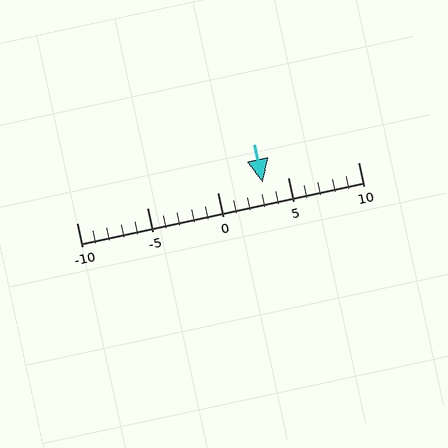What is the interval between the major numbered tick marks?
The major tick marks are spaced 5 units apart.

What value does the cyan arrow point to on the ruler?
The cyan arrow points to approximately 3.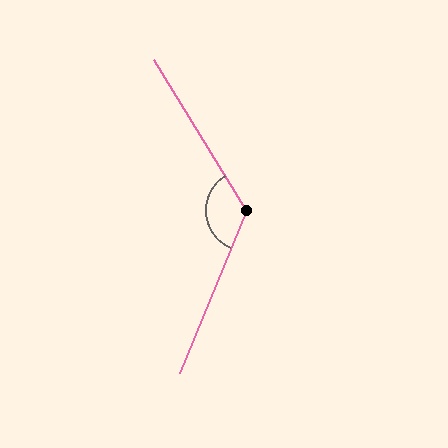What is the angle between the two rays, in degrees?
Approximately 126 degrees.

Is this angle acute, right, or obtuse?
It is obtuse.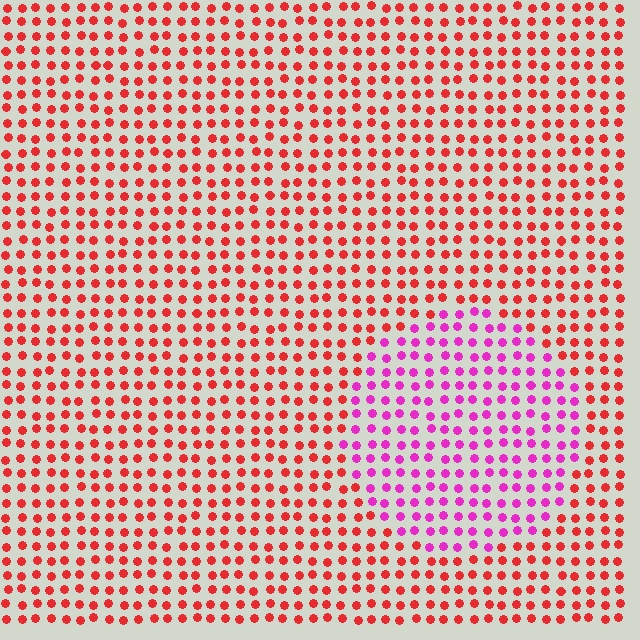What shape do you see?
I see a circle.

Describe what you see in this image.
The image is filled with small red elements in a uniform arrangement. A circle-shaped region is visible where the elements are tinted to a slightly different hue, forming a subtle color boundary.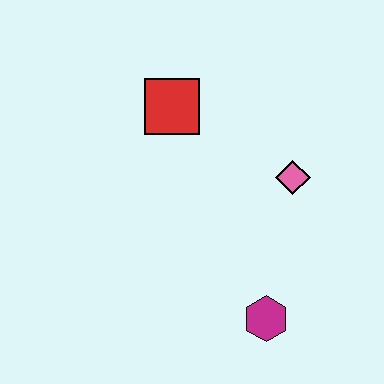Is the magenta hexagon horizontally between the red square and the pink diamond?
Yes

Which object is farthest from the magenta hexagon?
The red square is farthest from the magenta hexagon.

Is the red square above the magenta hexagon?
Yes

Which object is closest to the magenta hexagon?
The pink diamond is closest to the magenta hexagon.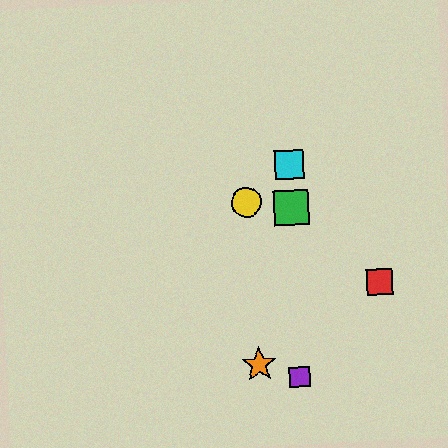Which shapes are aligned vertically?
The blue square, the green square, the purple square, the cyan square are aligned vertically.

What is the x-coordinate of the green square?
The green square is at x≈291.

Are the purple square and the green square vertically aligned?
Yes, both are at x≈300.